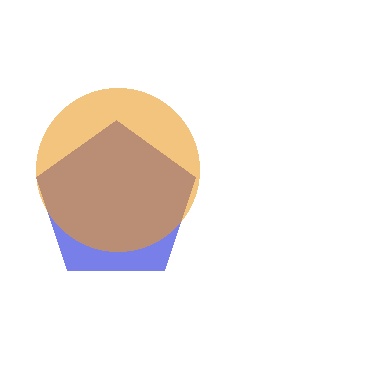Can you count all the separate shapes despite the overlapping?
Yes, there are 2 separate shapes.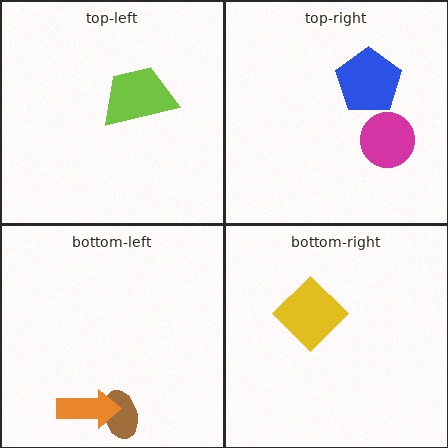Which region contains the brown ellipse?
The bottom-left region.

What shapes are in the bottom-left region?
The brown ellipse, the orange arrow.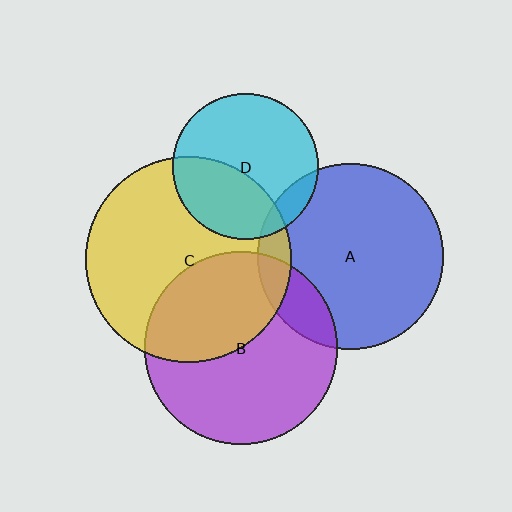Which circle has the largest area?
Circle C (yellow).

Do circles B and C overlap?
Yes.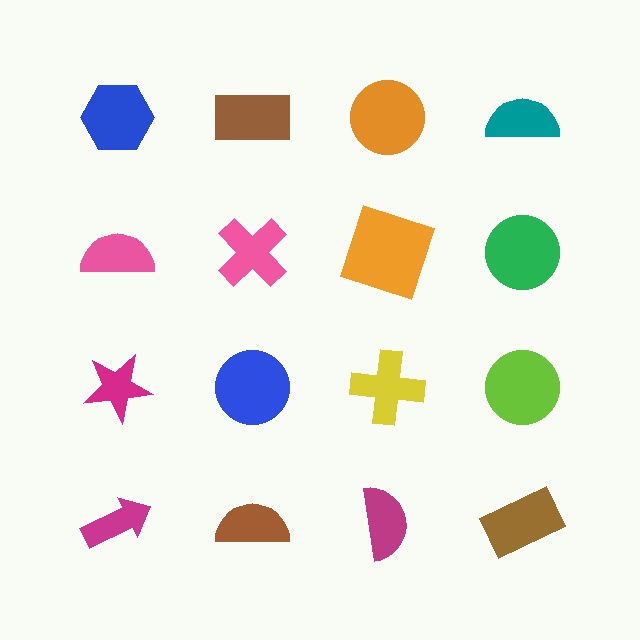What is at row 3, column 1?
A magenta star.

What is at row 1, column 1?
A blue hexagon.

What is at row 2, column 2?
A pink cross.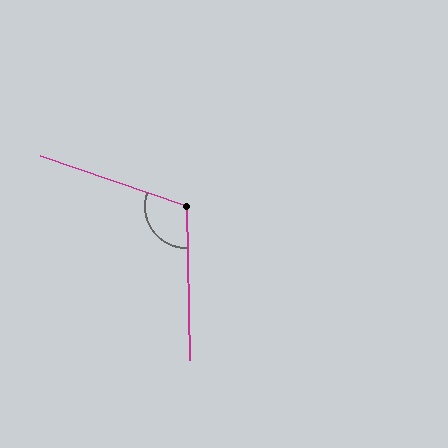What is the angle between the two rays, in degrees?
Approximately 110 degrees.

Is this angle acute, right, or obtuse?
It is obtuse.